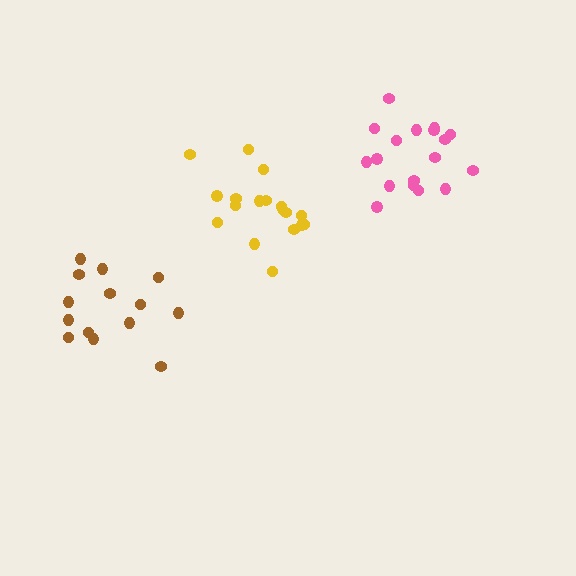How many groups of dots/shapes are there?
There are 3 groups.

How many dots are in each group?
Group 1: 18 dots, Group 2: 14 dots, Group 3: 18 dots (50 total).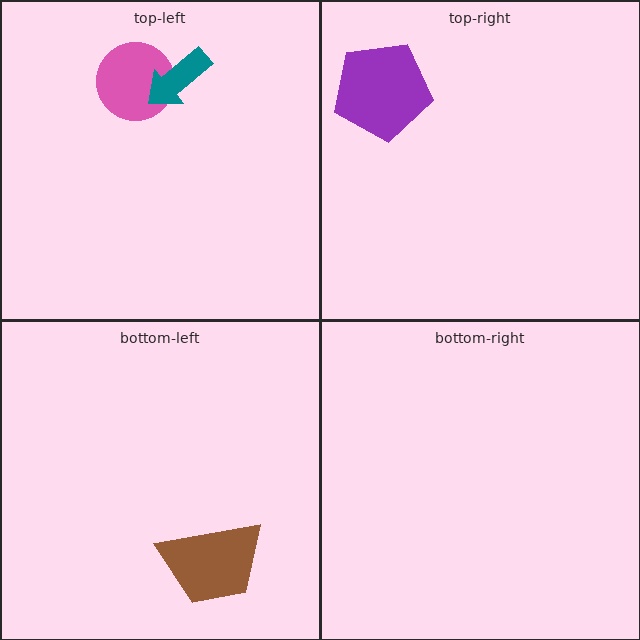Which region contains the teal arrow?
The top-left region.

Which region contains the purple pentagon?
The top-right region.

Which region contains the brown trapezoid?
The bottom-left region.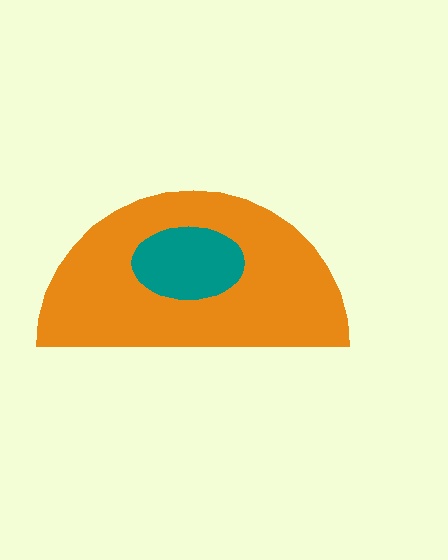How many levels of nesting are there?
2.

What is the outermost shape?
The orange semicircle.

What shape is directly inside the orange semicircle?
The teal ellipse.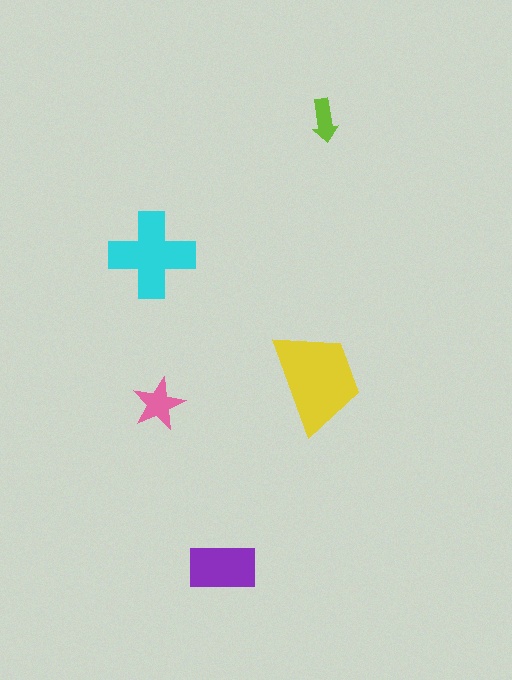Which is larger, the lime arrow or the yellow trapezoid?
The yellow trapezoid.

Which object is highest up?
The lime arrow is topmost.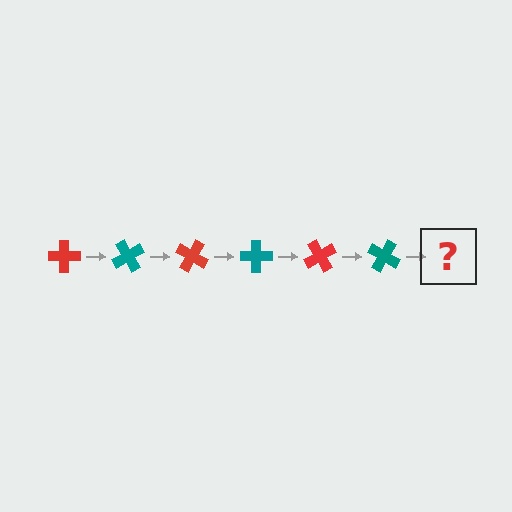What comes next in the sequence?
The next element should be a red cross, rotated 360 degrees from the start.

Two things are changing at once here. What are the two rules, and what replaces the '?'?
The two rules are that it rotates 60 degrees each step and the color cycles through red and teal. The '?' should be a red cross, rotated 360 degrees from the start.